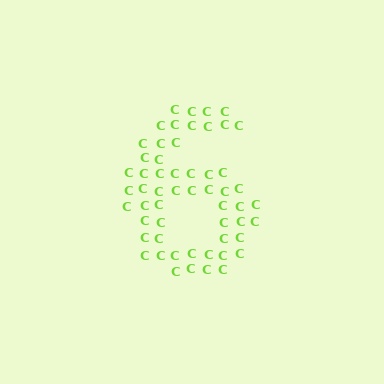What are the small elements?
The small elements are letter C's.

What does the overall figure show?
The overall figure shows the digit 6.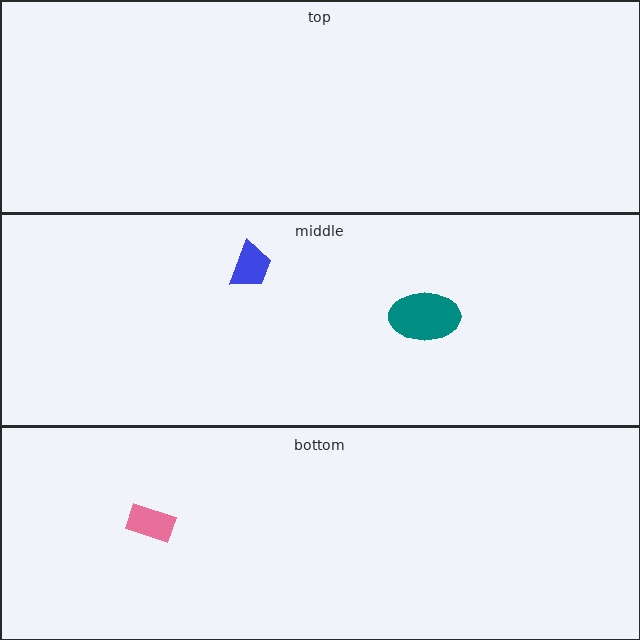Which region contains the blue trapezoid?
The middle region.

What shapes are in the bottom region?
The pink rectangle.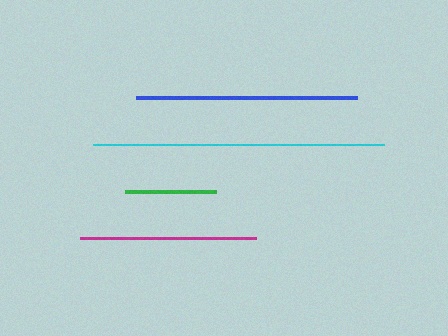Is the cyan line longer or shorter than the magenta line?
The cyan line is longer than the magenta line.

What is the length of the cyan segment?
The cyan segment is approximately 292 pixels long.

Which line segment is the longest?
The cyan line is the longest at approximately 292 pixels.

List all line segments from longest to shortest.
From longest to shortest: cyan, blue, magenta, green.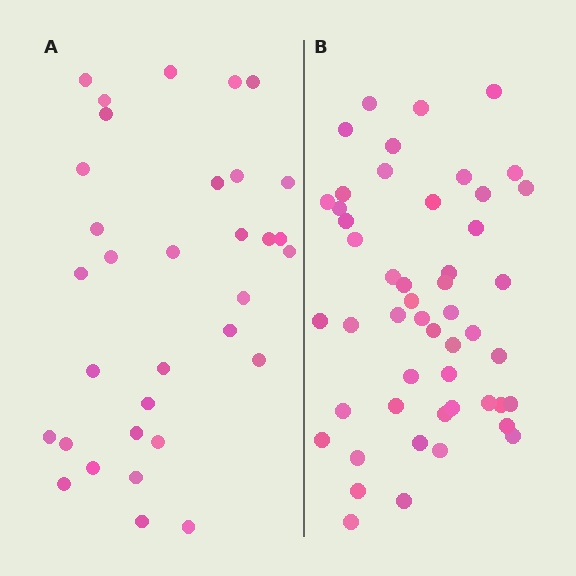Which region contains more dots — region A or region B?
Region B (the right region) has more dots.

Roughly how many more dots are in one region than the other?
Region B has approximately 15 more dots than region A.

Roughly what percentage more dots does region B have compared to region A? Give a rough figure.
About 50% more.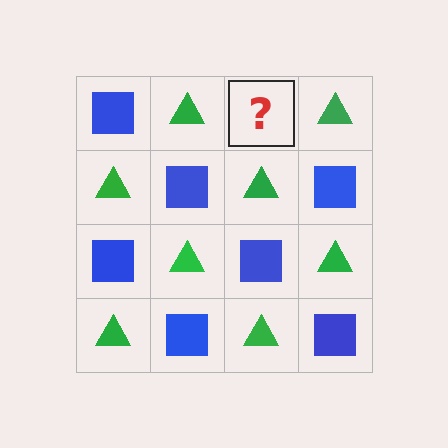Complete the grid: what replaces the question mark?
The question mark should be replaced with a blue square.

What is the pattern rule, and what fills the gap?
The rule is that it alternates blue square and green triangle in a checkerboard pattern. The gap should be filled with a blue square.